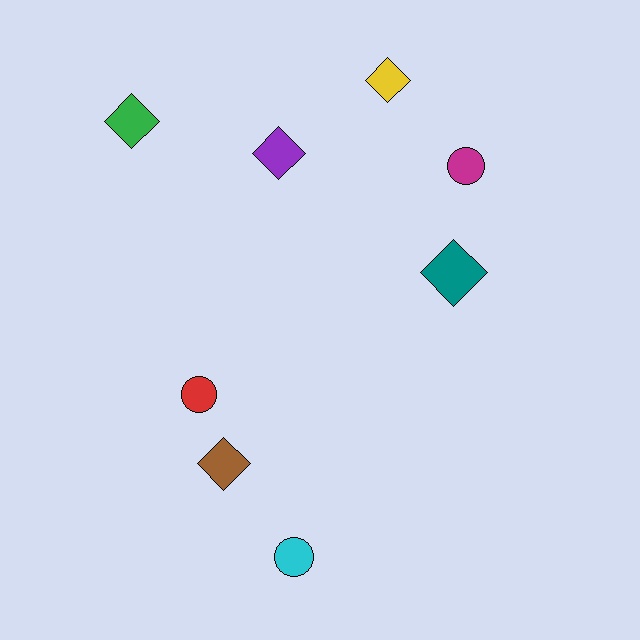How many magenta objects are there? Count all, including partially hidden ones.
There is 1 magenta object.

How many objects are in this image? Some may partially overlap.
There are 8 objects.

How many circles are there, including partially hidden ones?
There are 3 circles.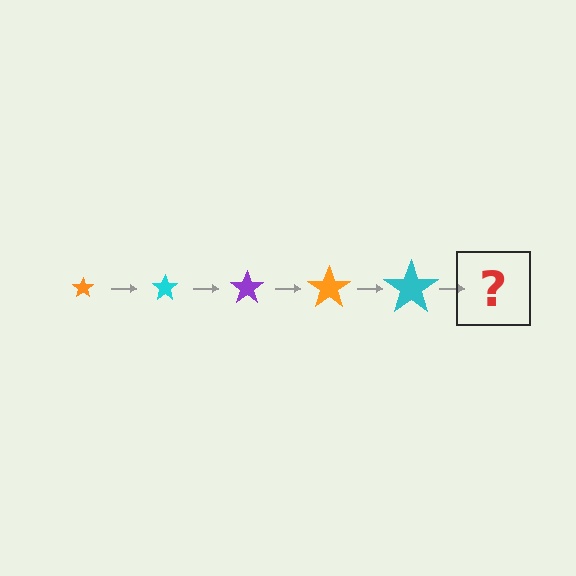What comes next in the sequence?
The next element should be a purple star, larger than the previous one.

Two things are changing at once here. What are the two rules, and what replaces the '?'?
The two rules are that the star grows larger each step and the color cycles through orange, cyan, and purple. The '?' should be a purple star, larger than the previous one.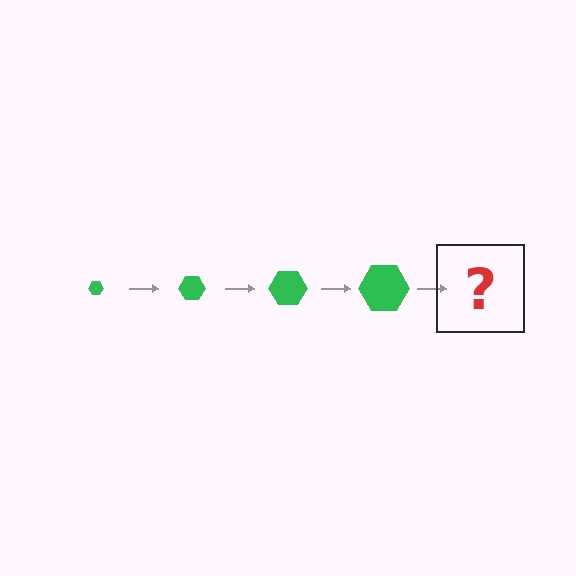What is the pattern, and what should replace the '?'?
The pattern is that the hexagon gets progressively larger each step. The '?' should be a green hexagon, larger than the previous one.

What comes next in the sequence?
The next element should be a green hexagon, larger than the previous one.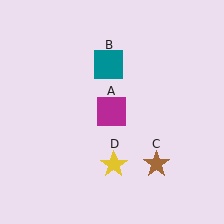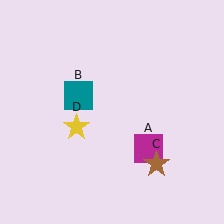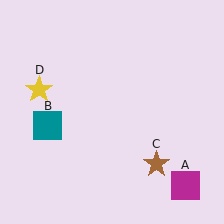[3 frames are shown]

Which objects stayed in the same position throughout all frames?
Brown star (object C) remained stationary.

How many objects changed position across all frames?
3 objects changed position: magenta square (object A), teal square (object B), yellow star (object D).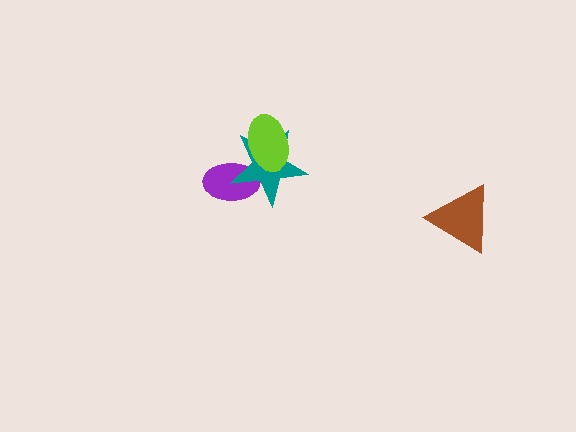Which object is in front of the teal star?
The lime ellipse is in front of the teal star.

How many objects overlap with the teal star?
2 objects overlap with the teal star.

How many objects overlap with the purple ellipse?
1 object overlaps with the purple ellipse.